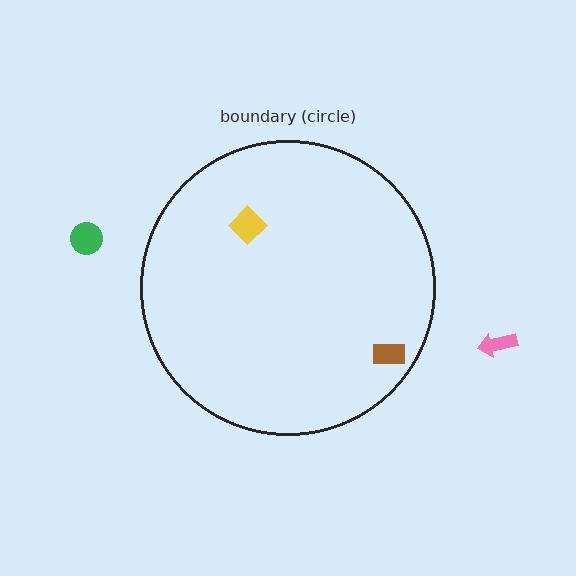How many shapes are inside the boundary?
2 inside, 2 outside.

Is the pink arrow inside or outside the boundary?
Outside.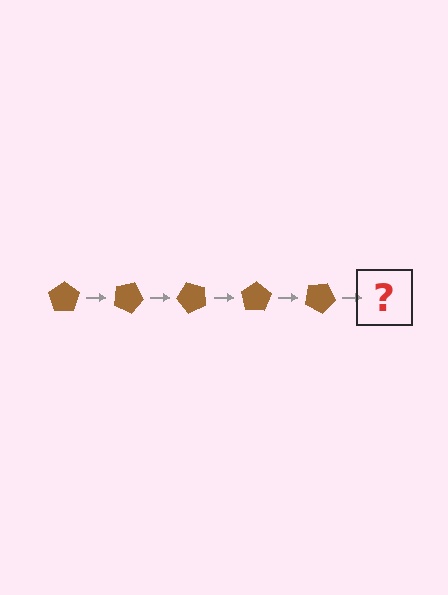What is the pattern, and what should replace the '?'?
The pattern is that the pentagon rotates 25 degrees each step. The '?' should be a brown pentagon rotated 125 degrees.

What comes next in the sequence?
The next element should be a brown pentagon rotated 125 degrees.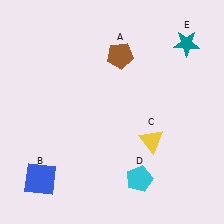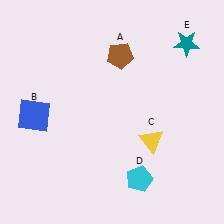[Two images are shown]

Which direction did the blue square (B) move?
The blue square (B) moved up.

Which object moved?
The blue square (B) moved up.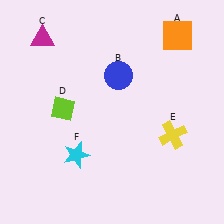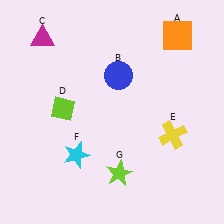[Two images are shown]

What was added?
A lime star (G) was added in Image 2.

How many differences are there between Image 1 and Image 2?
There is 1 difference between the two images.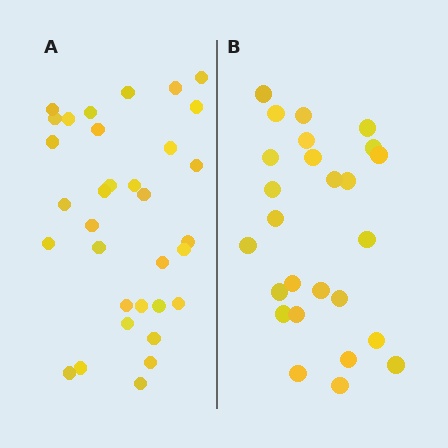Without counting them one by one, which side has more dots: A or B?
Region A (the left region) has more dots.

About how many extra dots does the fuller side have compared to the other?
Region A has roughly 8 or so more dots than region B.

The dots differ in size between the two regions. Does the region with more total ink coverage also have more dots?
No. Region B has more total ink coverage because its dots are larger, but region A actually contains more individual dots. Total area can be misleading — the number of items is what matters here.